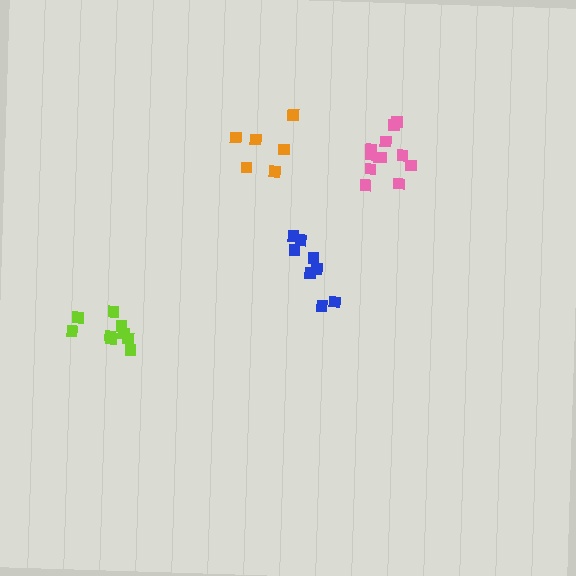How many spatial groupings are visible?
There are 4 spatial groupings.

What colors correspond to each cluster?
The clusters are colored: orange, blue, lime, pink.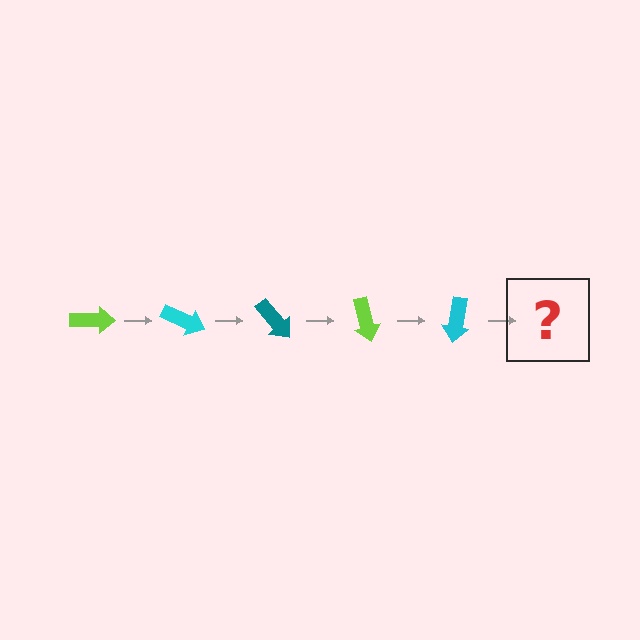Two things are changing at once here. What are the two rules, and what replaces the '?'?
The two rules are that it rotates 25 degrees each step and the color cycles through lime, cyan, and teal. The '?' should be a teal arrow, rotated 125 degrees from the start.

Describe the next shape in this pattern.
It should be a teal arrow, rotated 125 degrees from the start.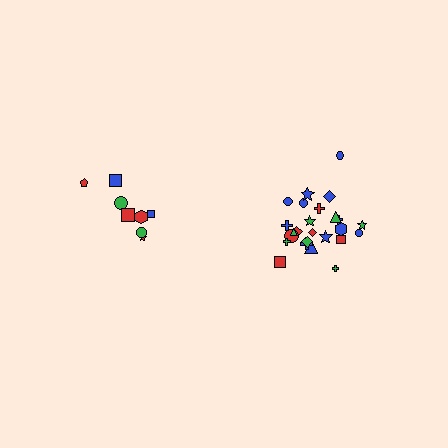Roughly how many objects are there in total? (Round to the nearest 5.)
Roughly 35 objects in total.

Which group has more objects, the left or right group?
The right group.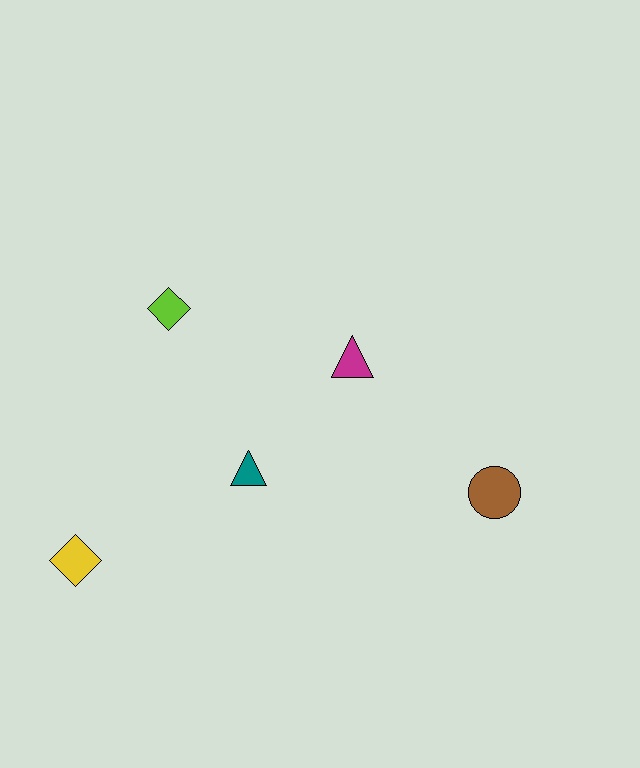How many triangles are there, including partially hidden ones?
There are 2 triangles.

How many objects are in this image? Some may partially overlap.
There are 5 objects.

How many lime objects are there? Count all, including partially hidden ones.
There is 1 lime object.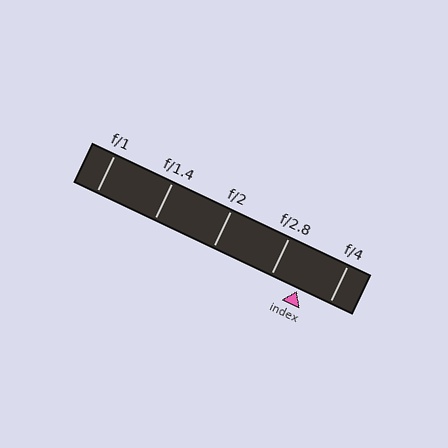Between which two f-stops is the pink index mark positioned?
The index mark is between f/2.8 and f/4.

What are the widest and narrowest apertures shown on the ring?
The widest aperture shown is f/1 and the narrowest is f/4.